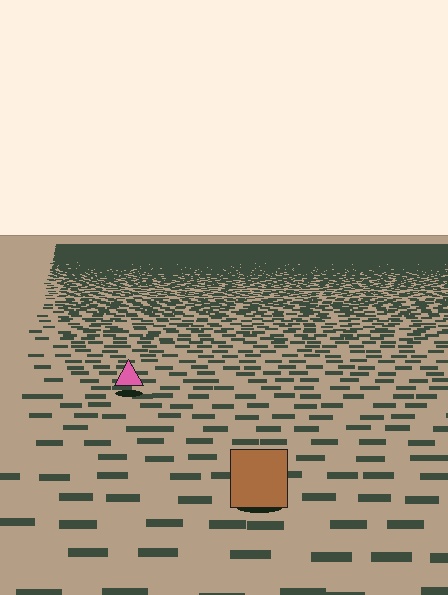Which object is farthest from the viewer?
The pink triangle is farthest from the viewer. It appears smaller and the ground texture around it is denser.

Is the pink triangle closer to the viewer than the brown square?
No. The brown square is closer — you can tell from the texture gradient: the ground texture is coarser near it.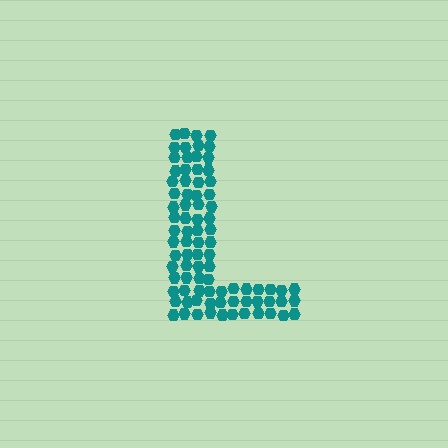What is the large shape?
The large shape is the letter L.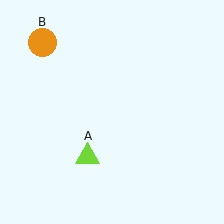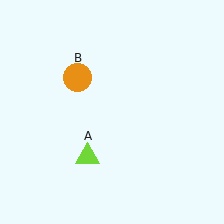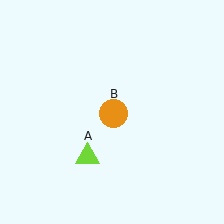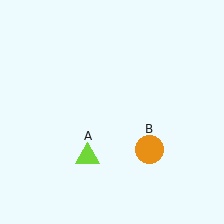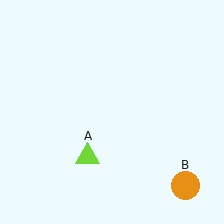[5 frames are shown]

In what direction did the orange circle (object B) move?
The orange circle (object B) moved down and to the right.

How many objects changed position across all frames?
1 object changed position: orange circle (object B).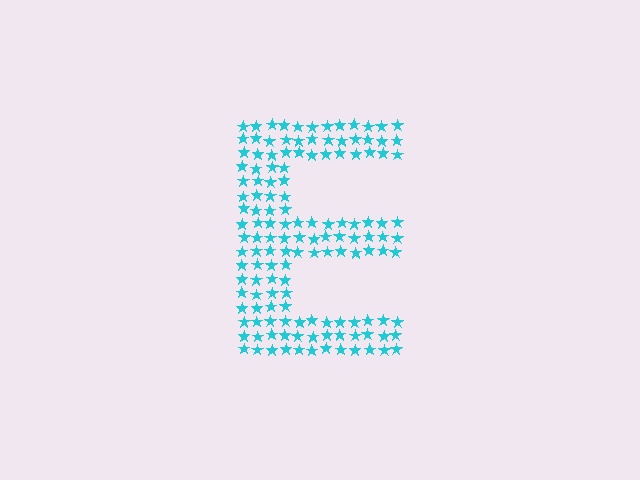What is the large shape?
The large shape is the letter E.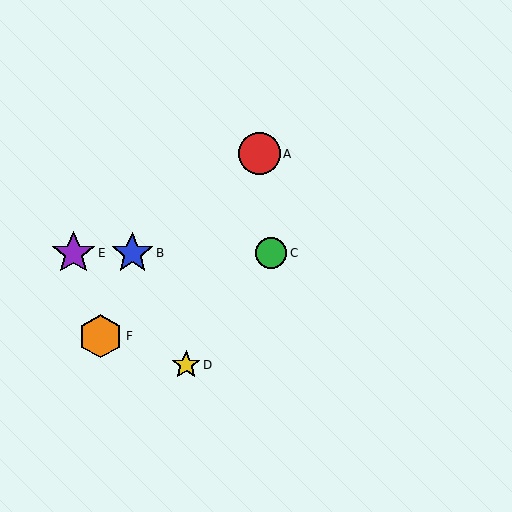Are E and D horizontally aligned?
No, E is at y≈253 and D is at y≈365.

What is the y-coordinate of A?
Object A is at y≈154.